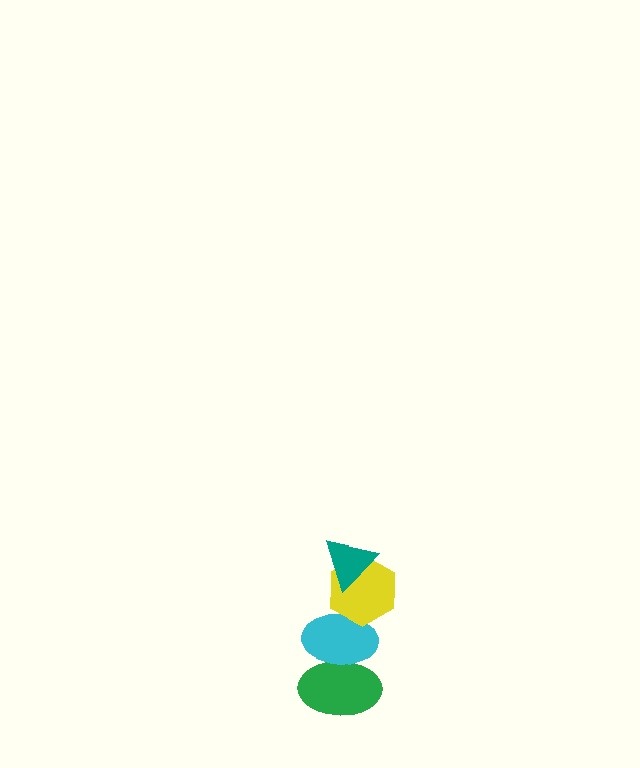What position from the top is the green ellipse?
The green ellipse is 4th from the top.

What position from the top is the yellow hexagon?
The yellow hexagon is 2nd from the top.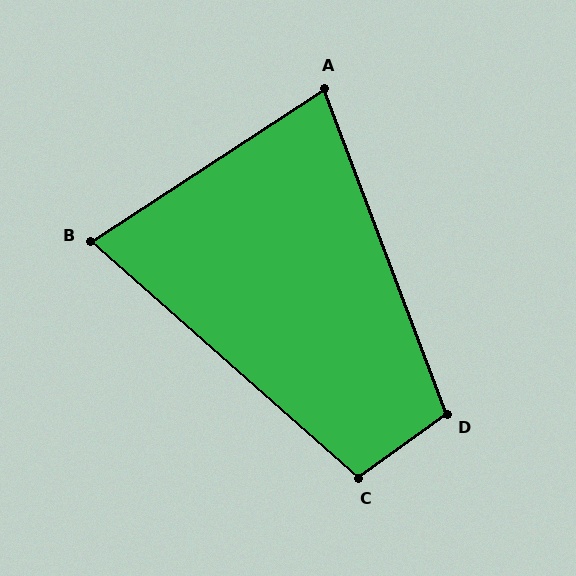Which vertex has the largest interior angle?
D, at approximately 105 degrees.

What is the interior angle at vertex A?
Approximately 77 degrees (acute).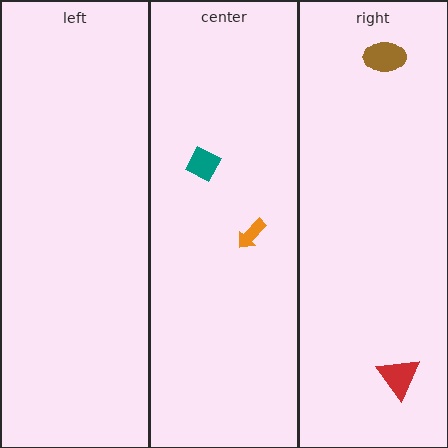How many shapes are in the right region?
2.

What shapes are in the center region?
The orange arrow, the teal diamond.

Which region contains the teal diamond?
The center region.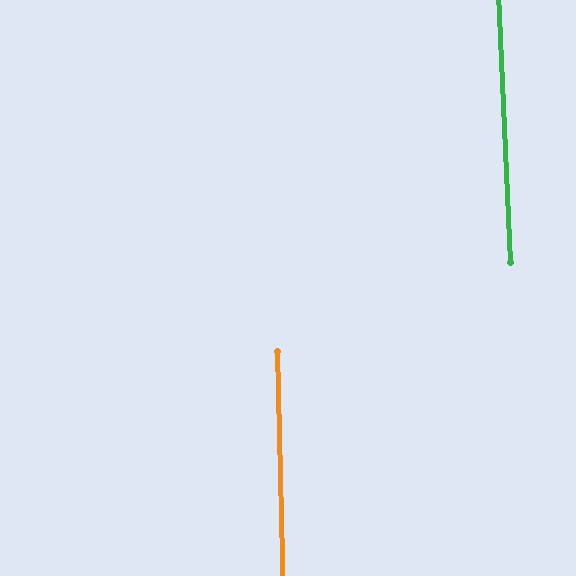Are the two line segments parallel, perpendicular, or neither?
Parallel — their directions differ by only 1.0°.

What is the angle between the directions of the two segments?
Approximately 1 degree.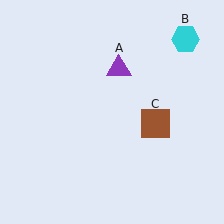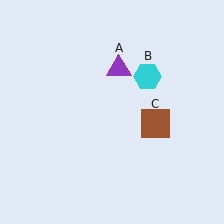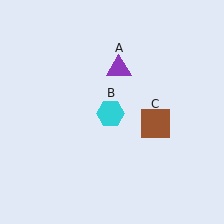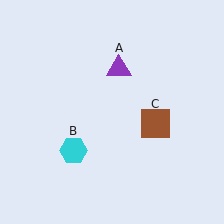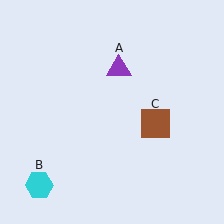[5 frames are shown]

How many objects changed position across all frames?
1 object changed position: cyan hexagon (object B).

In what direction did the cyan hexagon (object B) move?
The cyan hexagon (object B) moved down and to the left.